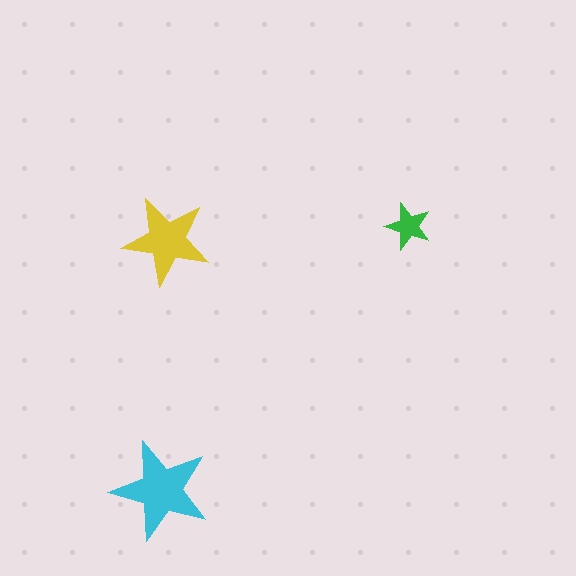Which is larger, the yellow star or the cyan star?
The cyan one.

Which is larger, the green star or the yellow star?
The yellow one.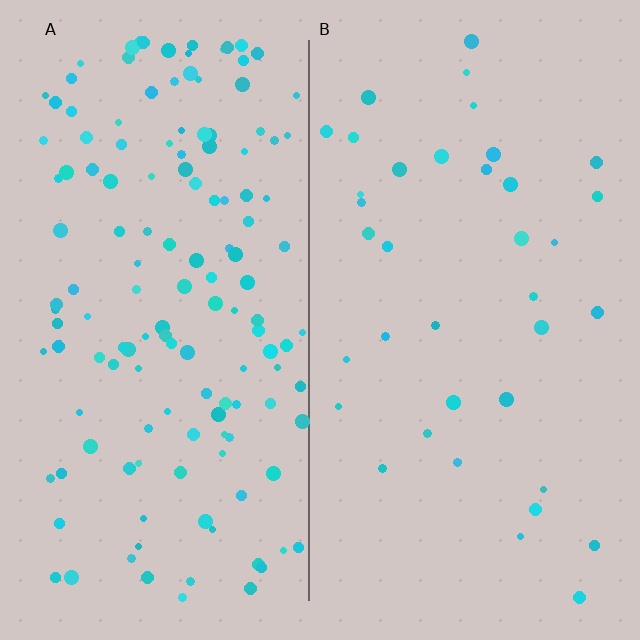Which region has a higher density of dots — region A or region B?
A (the left).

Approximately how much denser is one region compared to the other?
Approximately 3.8× — region A over region B.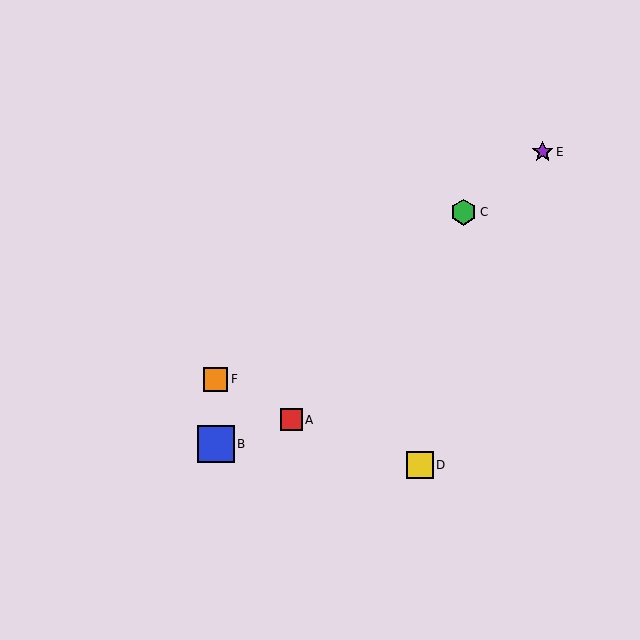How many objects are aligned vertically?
2 objects (B, F) are aligned vertically.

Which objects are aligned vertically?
Objects B, F are aligned vertically.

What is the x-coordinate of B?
Object B is at x≈216.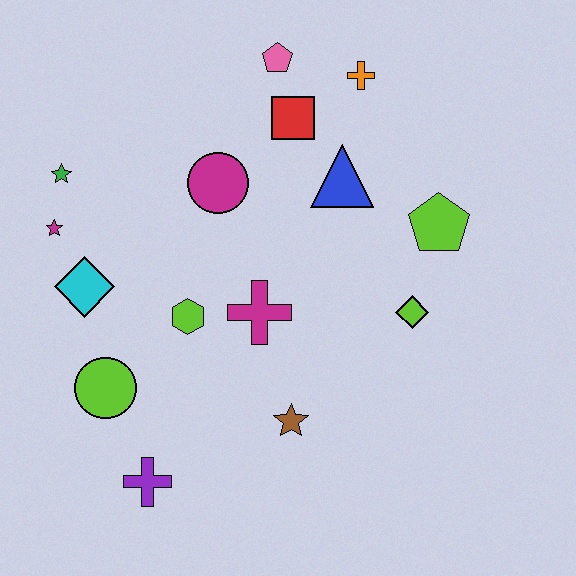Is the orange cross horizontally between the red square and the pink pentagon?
No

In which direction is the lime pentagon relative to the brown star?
The lime pentagon is above the brown star.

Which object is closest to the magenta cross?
The lime hexagon is closest to the magenta cross.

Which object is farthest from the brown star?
The pink pentagon is farthest from the brown star.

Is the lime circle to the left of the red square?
Yes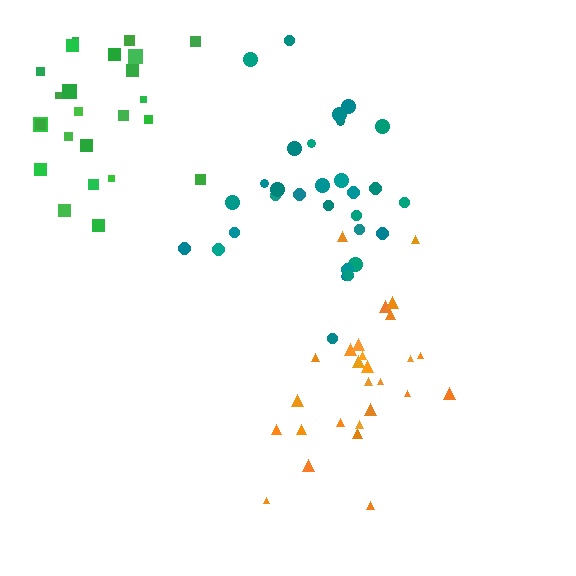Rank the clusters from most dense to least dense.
teal, green, orange.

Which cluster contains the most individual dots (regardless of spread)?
Teal (30).